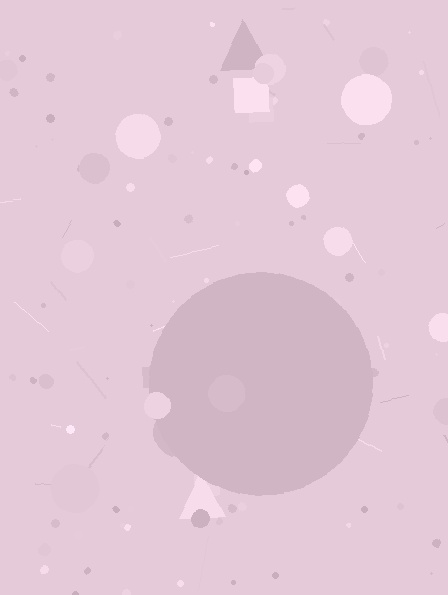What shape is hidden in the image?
A circle is hidden in the image.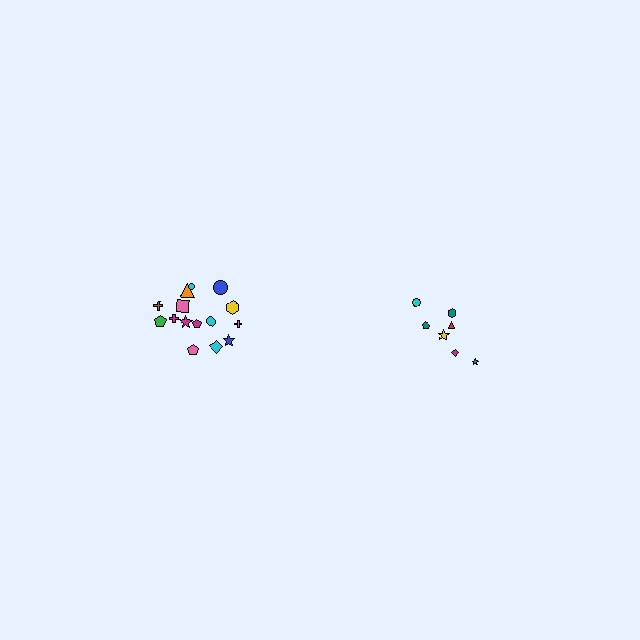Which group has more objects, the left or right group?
The left group.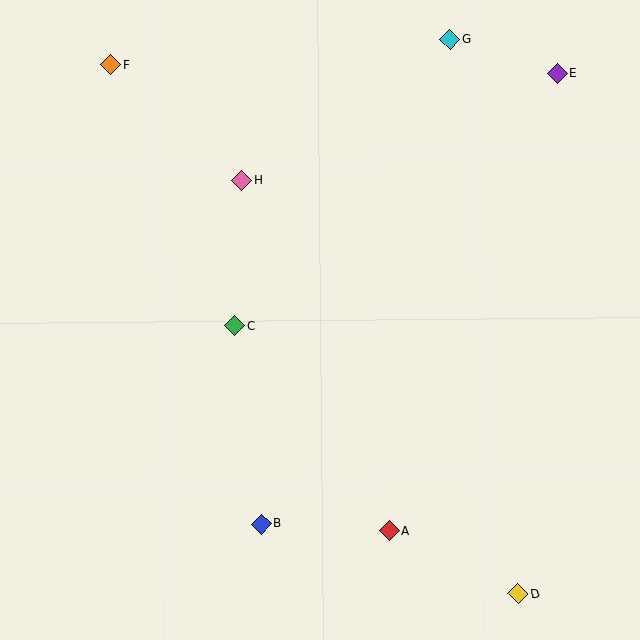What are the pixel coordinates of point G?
Point G is at (450, 39).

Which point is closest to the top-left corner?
Point F is closest to the top-left corner.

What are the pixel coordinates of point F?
Point F is at (111, 65).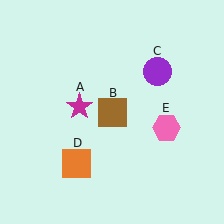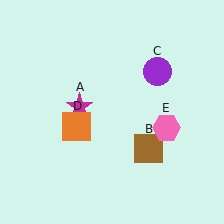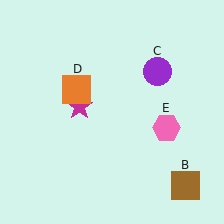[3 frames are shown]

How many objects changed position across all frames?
2 objects changed position: brown square (object B), orange square (object D).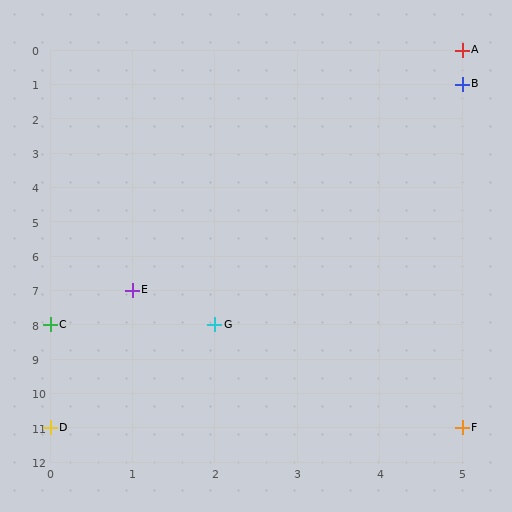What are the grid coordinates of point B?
Point B is at grid coordinates (5, 1).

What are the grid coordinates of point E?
Point E is at grid coordinates (1, 7).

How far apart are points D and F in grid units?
Points D and F are 5 columns apart.